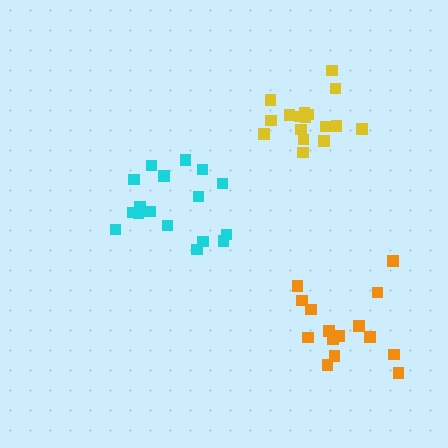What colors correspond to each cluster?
The clusters are colored: cyan, orange, yellow.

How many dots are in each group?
Group 1: 17 dots, Group 2: 15 dots, Group 3: 17 dots (49 total).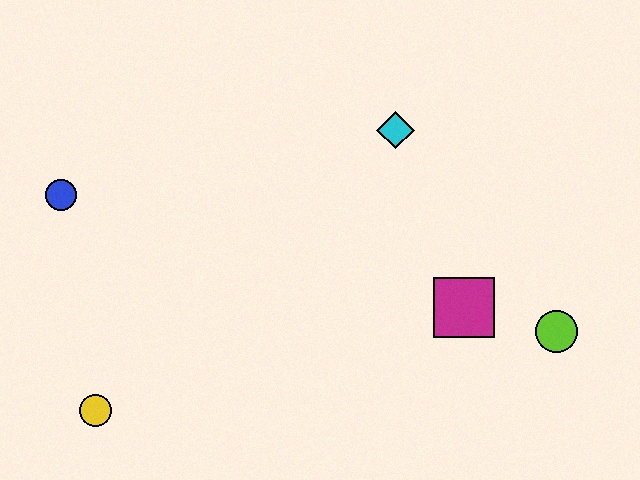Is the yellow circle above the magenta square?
No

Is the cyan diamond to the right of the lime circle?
No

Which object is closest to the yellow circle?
The blue circle is closest to the yellow circle.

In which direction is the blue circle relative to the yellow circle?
The blue circle is above the yellow circle.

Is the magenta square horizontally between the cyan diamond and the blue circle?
No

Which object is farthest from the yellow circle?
The lime circle is farthest from the yellow circle.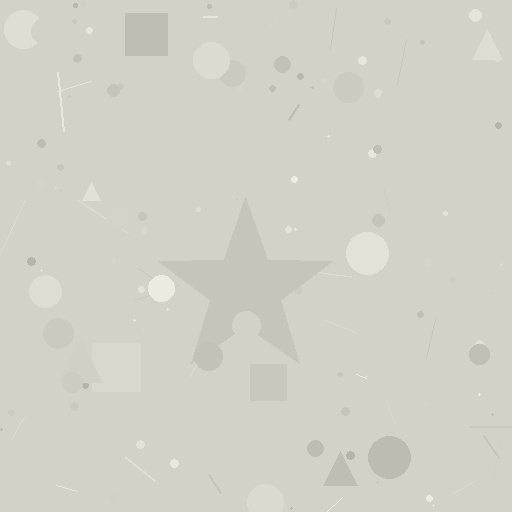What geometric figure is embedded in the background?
A star is embedded in the background.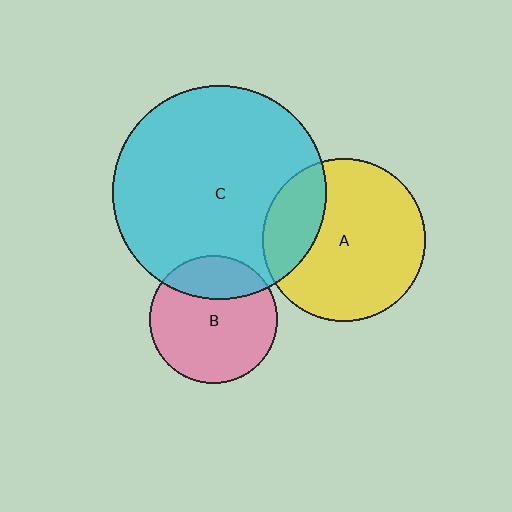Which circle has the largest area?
Circle C (cyan).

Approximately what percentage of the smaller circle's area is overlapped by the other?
Approximately 25%.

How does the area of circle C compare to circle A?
Approximately 1.7 times.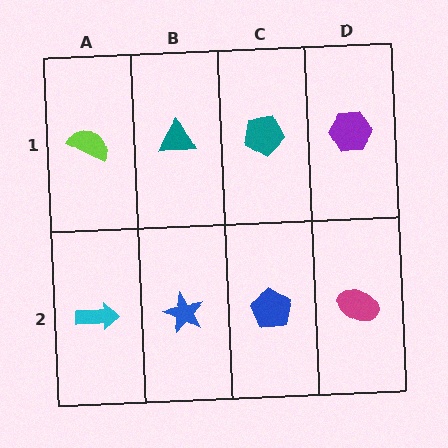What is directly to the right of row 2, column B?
A blue pentagon.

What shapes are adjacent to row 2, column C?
A teal pentagon (row 1, column C), a blue star (row 2, column B), a magenta ellipse (row 2, column D).